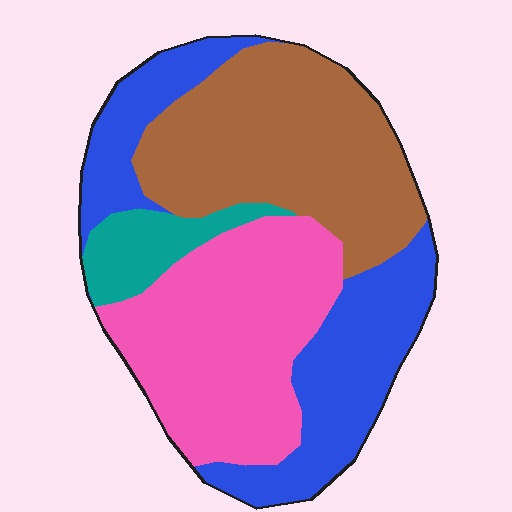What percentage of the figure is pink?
Pink takes up about one third (1/3) of the figure.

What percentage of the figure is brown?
Brown covers around 30% of the figure.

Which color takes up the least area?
Teal, at roughly 10%.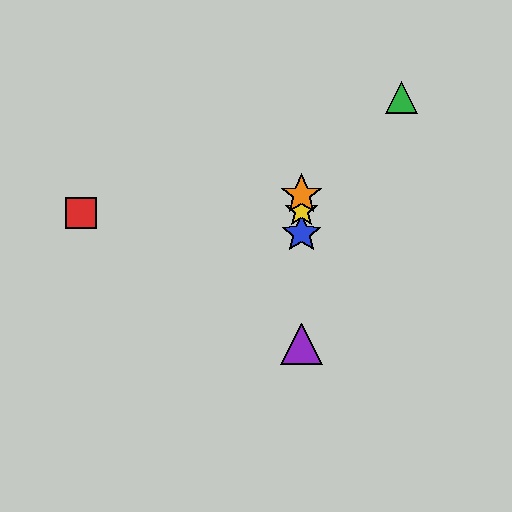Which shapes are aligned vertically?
The blue star, the yellow star, the purple triangle, the orange star are aligned vertically.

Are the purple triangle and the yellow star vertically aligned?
Yes, both are at x≈301.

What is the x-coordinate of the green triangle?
The green triangle is at x≈401.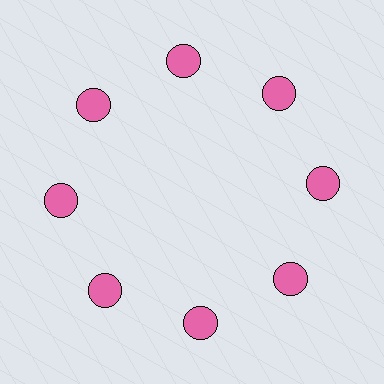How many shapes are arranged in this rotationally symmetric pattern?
There are 8 shapes, arranged in 8 groups of 1.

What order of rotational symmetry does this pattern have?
This pattern has 8-fold rotational symmetry.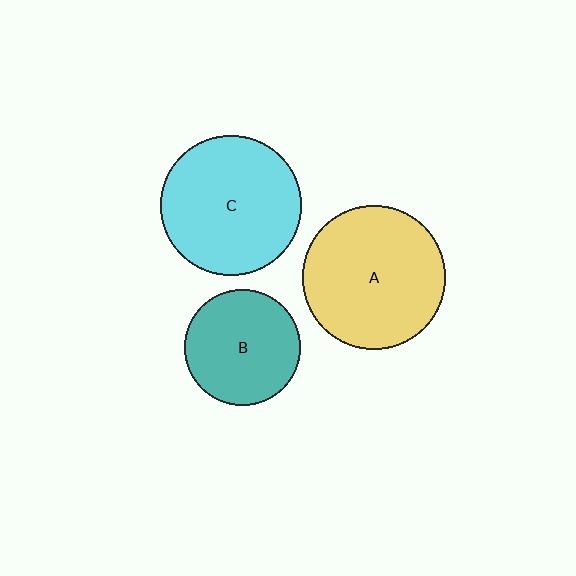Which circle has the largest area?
Circle A (yellow).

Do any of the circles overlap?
No, none of the circles overlap.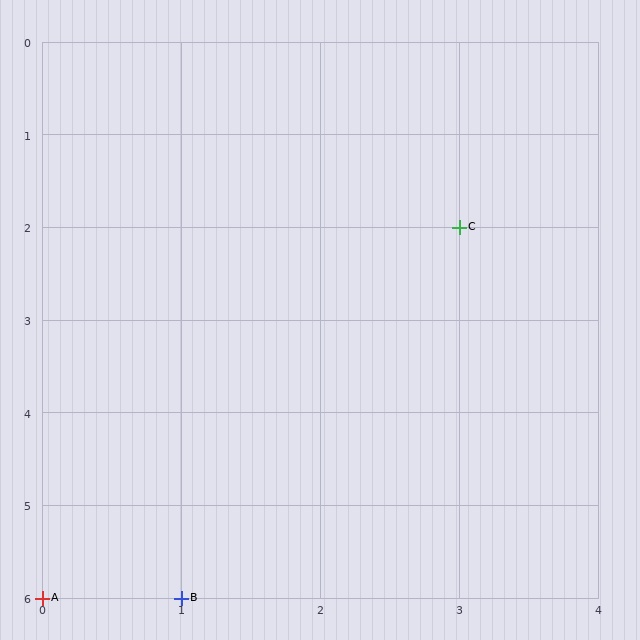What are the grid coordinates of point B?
Point B is at grid coordinates (1, 6).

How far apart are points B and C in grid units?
Points B and C are 2 columns and 4 rows apart (about 4.5 grid units diagonally).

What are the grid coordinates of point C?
Point C is at grid coordinates (3, 2).